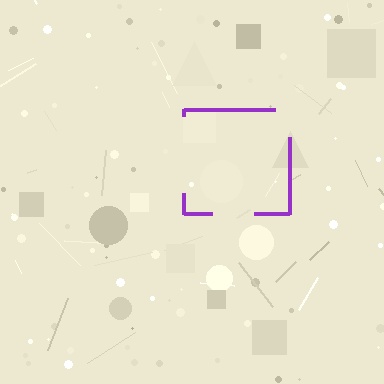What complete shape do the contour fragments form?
The contour fragments form a square.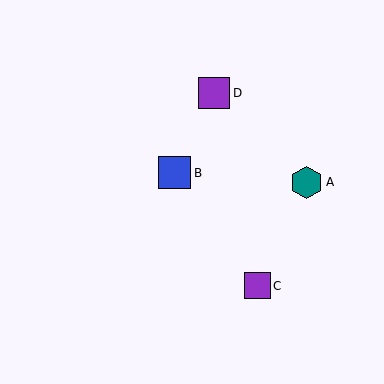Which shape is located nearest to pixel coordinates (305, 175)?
The teal hexagon (labeled A) at (307, 182) is nearest to that location.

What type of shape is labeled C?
Shape C is a purple square.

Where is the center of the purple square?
The center of the purple square is at (214, 93).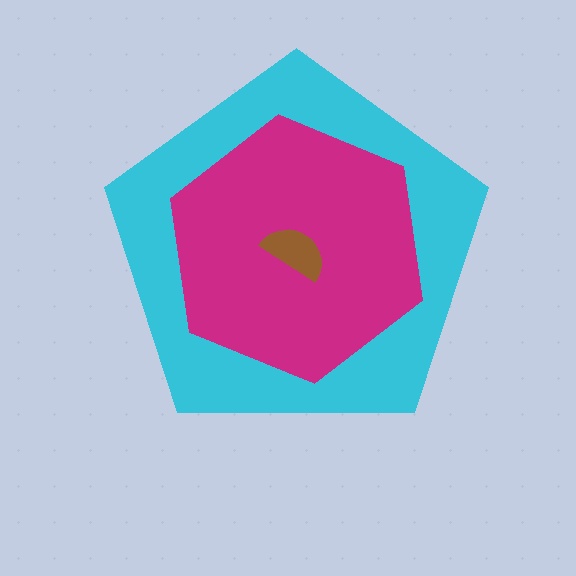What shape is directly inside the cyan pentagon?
The magenta hexagon.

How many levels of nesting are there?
3.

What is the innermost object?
The brown semicircle.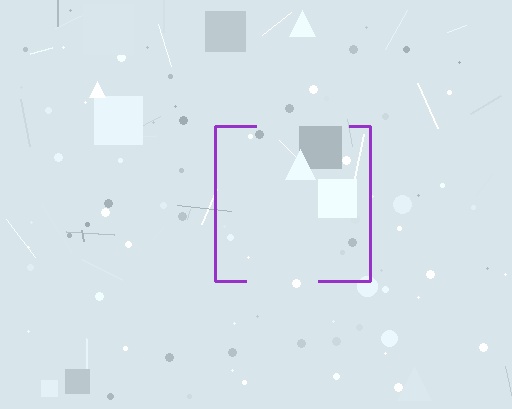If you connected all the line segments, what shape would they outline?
They would outline a square.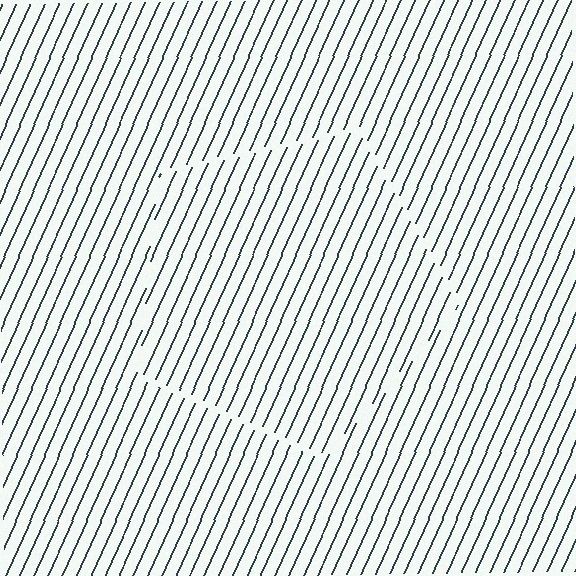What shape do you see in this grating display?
An illusory pentagon. The interior of the shape contains the same grating, shifted by half a period — the contour is defined by the phase discontinuity where line-ends from the inner and outer gratings abut.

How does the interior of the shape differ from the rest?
The interior of the shape contains the same grating, shifted by half a period — the contour is defined by the phase discontinuity where line-ends from the inner and outer gratings abut.